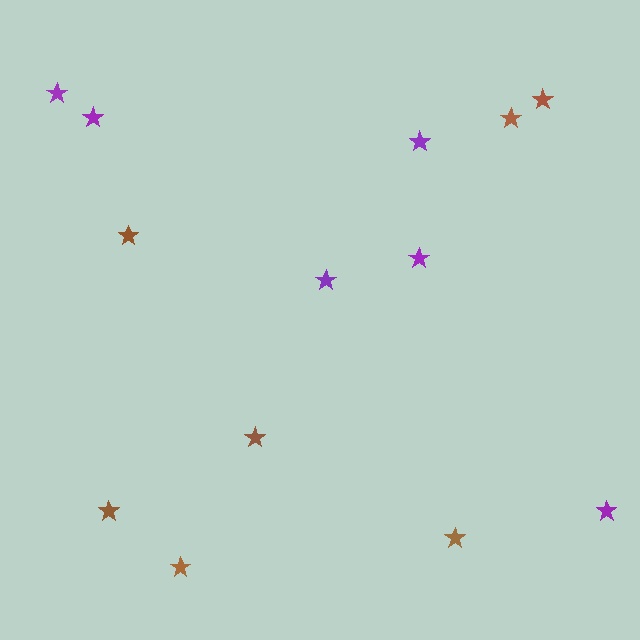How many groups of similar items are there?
There are 2 groups: one group of brown stars (7) and one group of purple stars (6).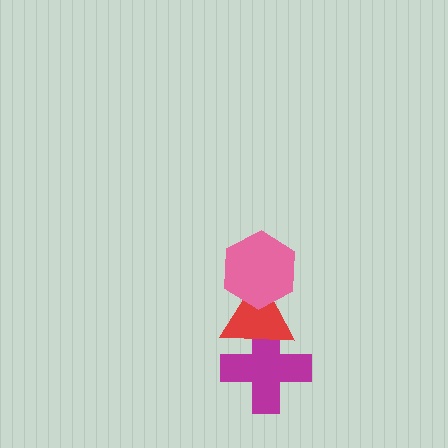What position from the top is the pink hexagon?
The pink hexagon is 1st from the top.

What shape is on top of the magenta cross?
The red triangle is on top of the magenta cross.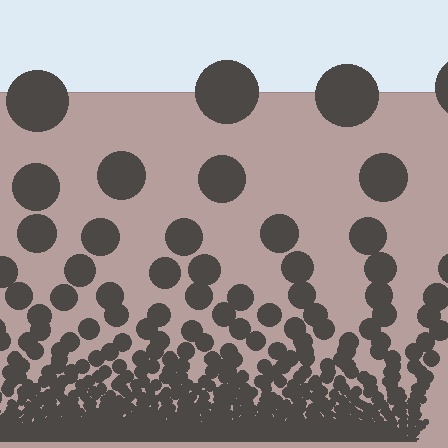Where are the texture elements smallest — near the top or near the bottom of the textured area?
Near the bottom.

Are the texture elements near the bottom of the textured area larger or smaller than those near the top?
Smaller. The gradient is inverted — elements near the bottom are smaller and denser.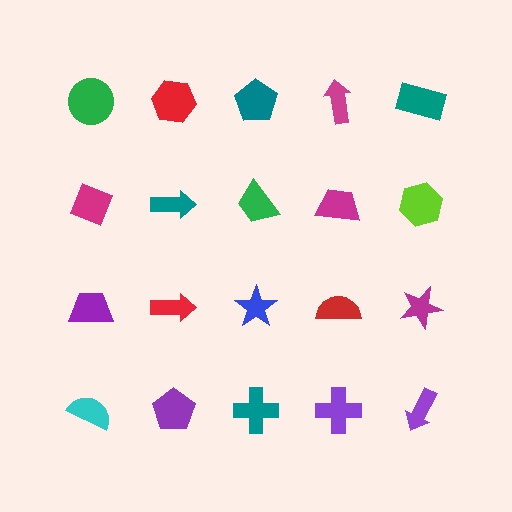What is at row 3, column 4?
A red semicircle.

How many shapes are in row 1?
5 shapes.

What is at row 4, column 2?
A purple pentagon.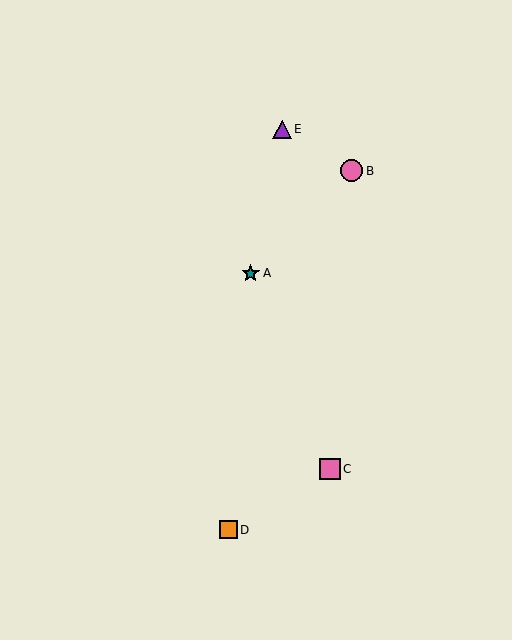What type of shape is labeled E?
Shape E is a purple triangle.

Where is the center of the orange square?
The center of the orange square is at (228, 530).